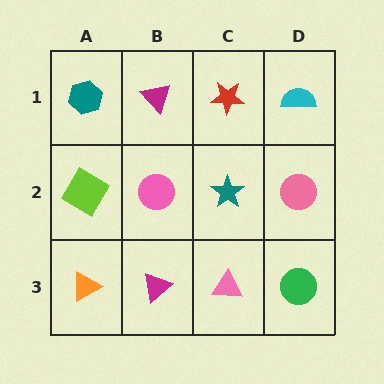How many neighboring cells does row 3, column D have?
2.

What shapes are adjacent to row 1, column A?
A lime diamond (row 2, column A), a magenta triangle (row 1, column B).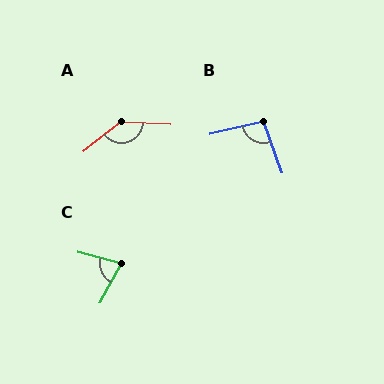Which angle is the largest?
A, at approximately 139 degrees.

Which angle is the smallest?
C, at approximately 76 degrees.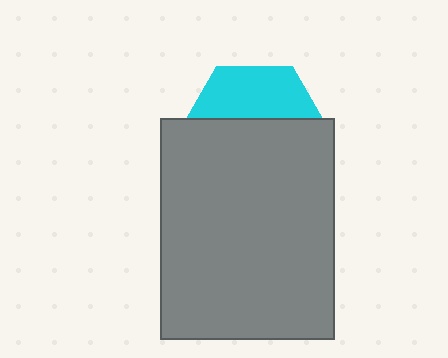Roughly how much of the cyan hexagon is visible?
A small part of it is visible (roughly 36%).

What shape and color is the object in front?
The object in front is a gray rectangle.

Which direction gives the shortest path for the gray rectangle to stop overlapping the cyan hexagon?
Moving down gives the shortest separation.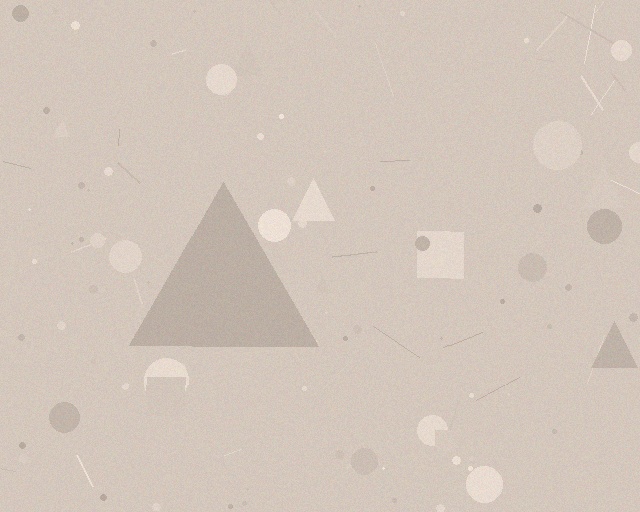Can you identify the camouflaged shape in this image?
The camouflaged shape is a triangle.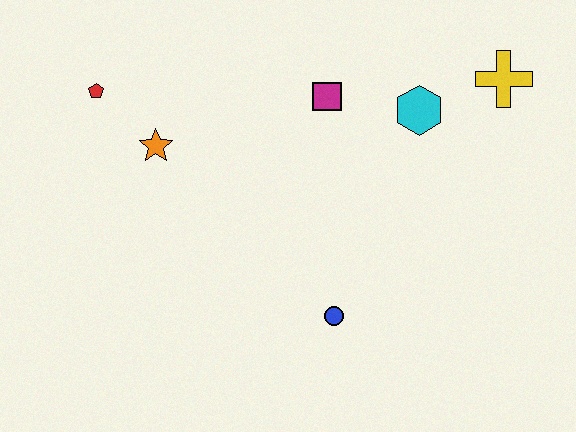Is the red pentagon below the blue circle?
No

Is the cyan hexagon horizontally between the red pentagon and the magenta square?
No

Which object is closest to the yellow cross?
The cyan hexagon is closest to the yellow cross.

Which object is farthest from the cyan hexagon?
The red pentagon is farthest from the cyan hexagon.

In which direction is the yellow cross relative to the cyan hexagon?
The yellow cross is to the right of the cyan hexagon.